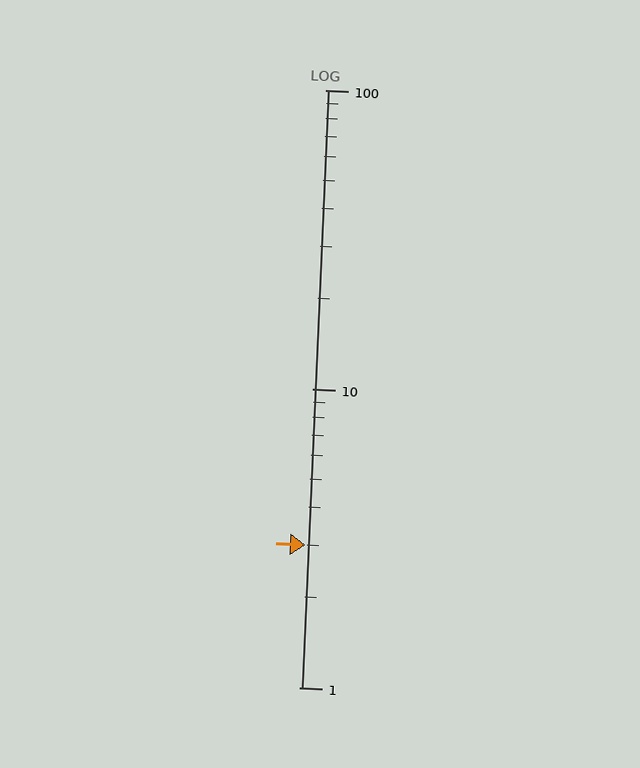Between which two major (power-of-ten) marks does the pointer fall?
The pointer is between 1 and 10.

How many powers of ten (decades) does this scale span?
The scale spans 2 decades, from 1 to 100.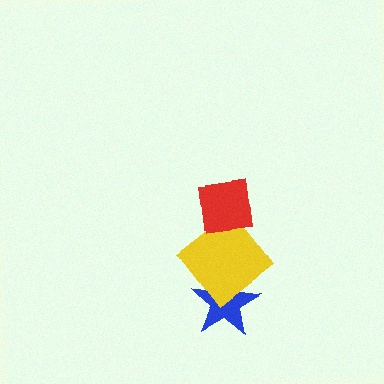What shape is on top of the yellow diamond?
The red square is on top of the yellow diamond.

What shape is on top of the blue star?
The yellow diamond is on top of the blue star.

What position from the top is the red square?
The red square is 1st from the top.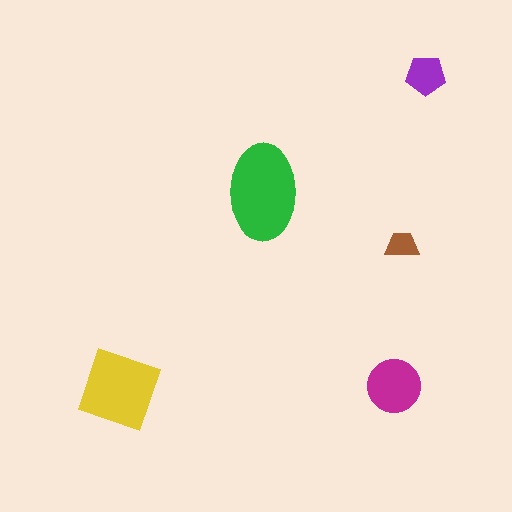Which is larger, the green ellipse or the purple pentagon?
The green ellipse.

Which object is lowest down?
The yellow diamond is bottommost.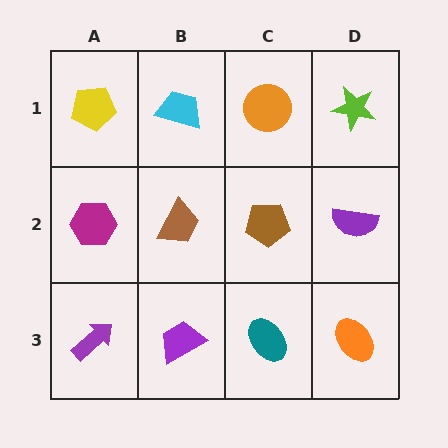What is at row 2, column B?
A brown trapezoid.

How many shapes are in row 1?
4 shapes.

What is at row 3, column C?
A teal ellipse.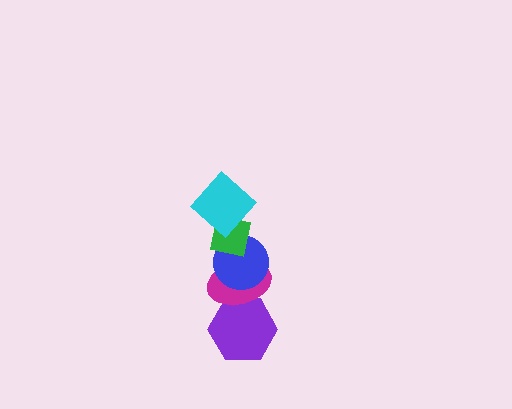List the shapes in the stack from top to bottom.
From top to bottom: the cyan diamond, the green square, the blue circle, the magenta ellipse, the purple hexagon.